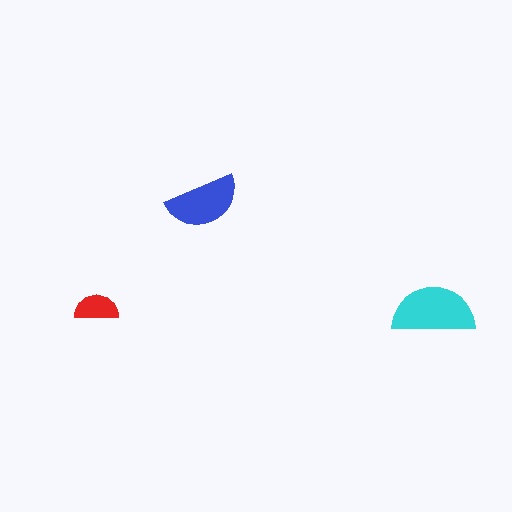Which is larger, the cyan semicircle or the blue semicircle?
The cyan one.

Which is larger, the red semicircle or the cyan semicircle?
The cyan one.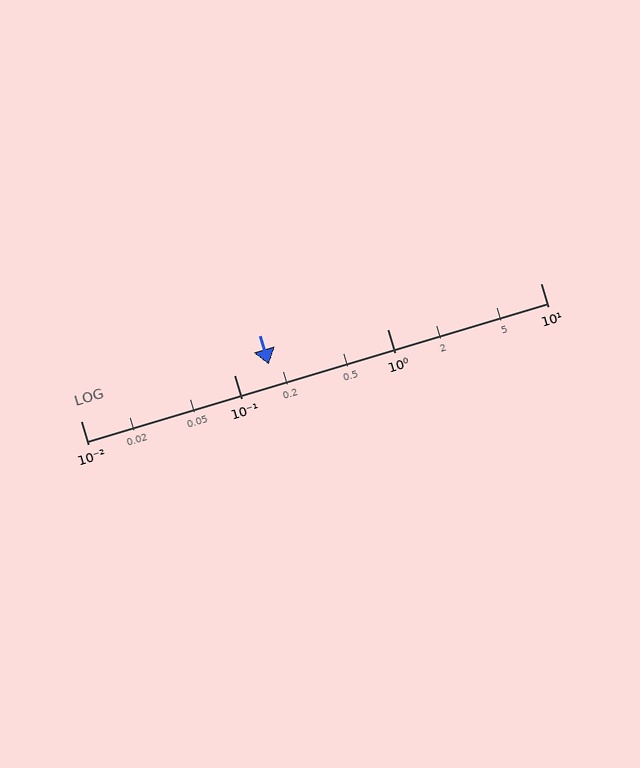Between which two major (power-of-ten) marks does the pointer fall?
The pointer is between 0.1 and 1.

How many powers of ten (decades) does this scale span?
The scale spans 3 decades, from 0.01 to 10.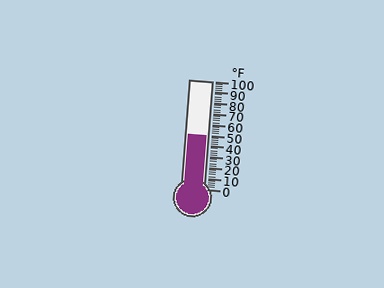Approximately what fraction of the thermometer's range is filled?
The thermometer is filled to approximately 50% of its range.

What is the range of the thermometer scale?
The thermometer scale ranges from 0°F to 100°F.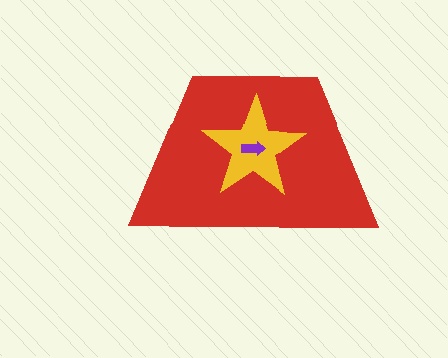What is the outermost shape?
The red trapezoid.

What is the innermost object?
The purple arrow.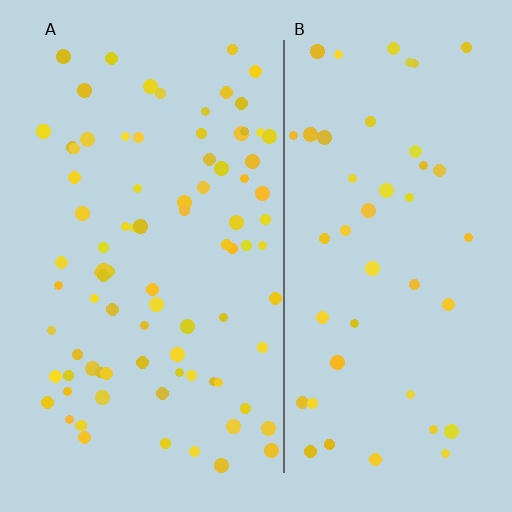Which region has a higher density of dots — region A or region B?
A (the left).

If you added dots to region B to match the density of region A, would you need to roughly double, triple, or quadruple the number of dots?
Approximately double.